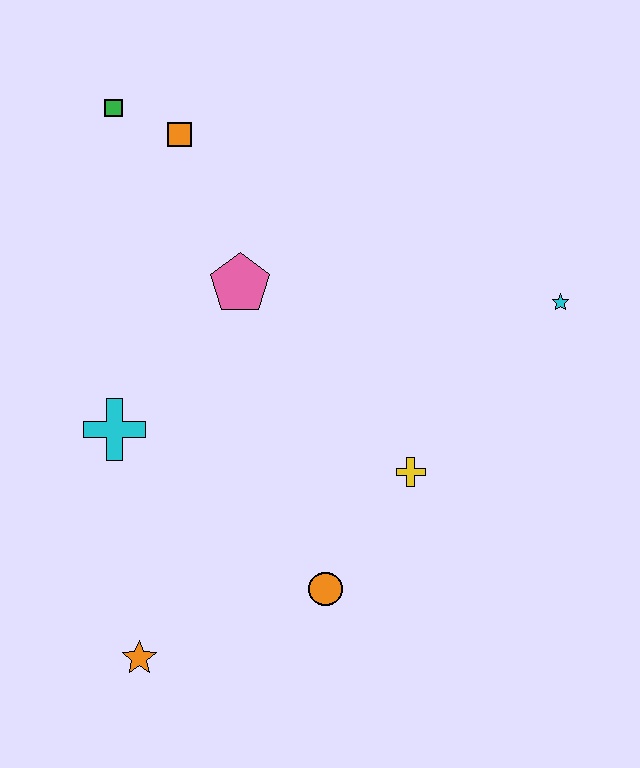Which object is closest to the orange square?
The green square is closest to the orange square.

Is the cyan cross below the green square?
Yes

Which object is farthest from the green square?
The orange star is farthest from the green square.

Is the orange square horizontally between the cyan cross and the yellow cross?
Yes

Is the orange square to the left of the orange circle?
Yes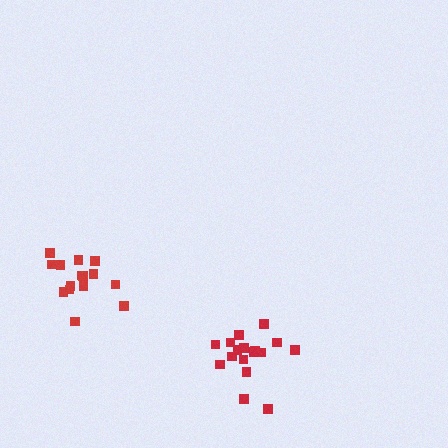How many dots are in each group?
Group 1: 17 dots, Group 2: 15 dots (32 total).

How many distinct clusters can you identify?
There are 2 distinct clusters.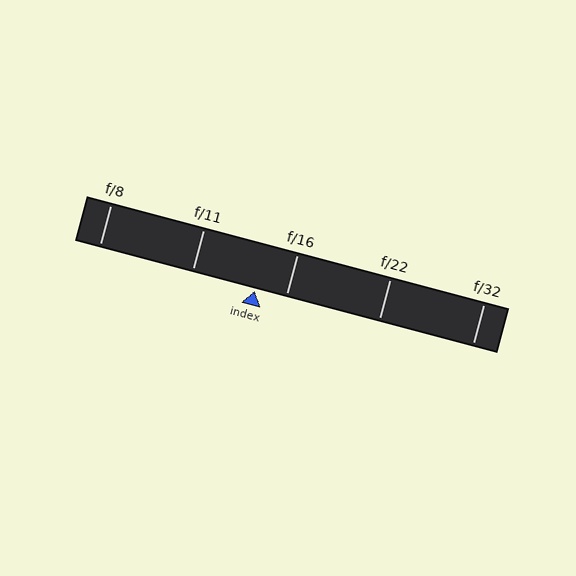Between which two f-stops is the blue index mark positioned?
The index mark is between f/11 and f/16.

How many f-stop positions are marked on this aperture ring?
There are 5 f-stop positions marked.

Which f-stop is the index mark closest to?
The index mark is closest to f/16.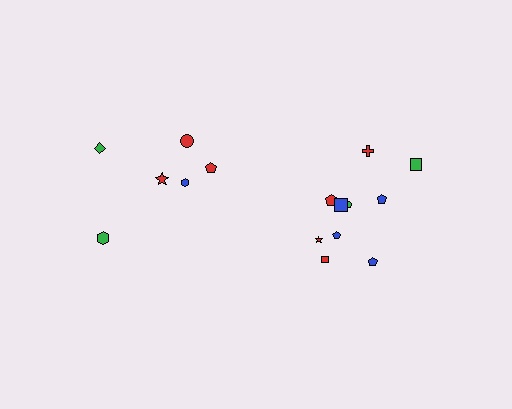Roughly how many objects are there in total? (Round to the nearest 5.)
Roughly 15 objects in total.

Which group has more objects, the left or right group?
The right group.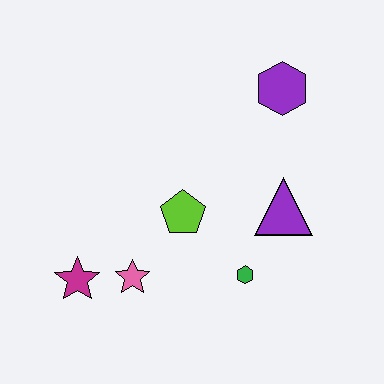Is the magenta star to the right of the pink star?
No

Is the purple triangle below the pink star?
No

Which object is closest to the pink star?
The magenta star is closest to the pink star.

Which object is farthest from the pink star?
The purple hexagon is farthest from the pink star.